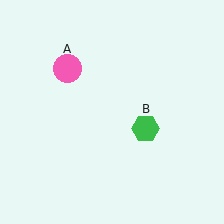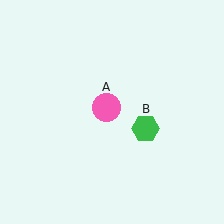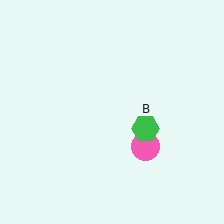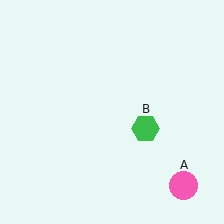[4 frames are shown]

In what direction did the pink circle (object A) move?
The pink circle (object A) moved down and to the right.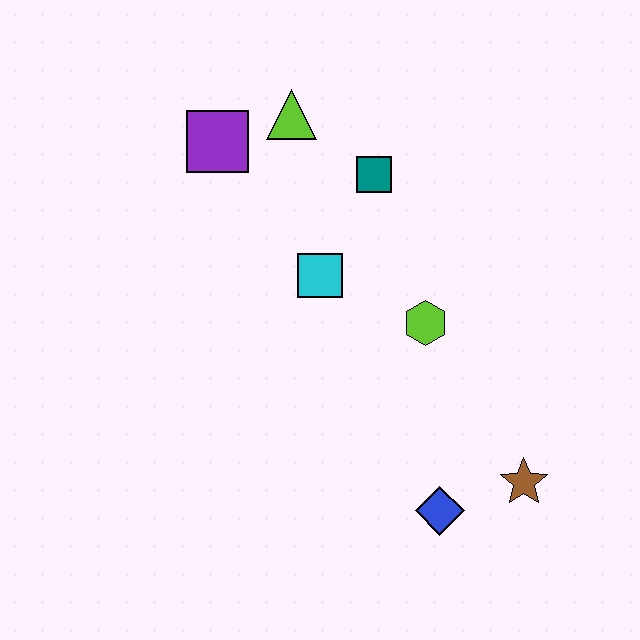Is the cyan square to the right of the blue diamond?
No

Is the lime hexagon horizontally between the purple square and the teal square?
No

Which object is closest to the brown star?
The blue diamond is closest to the brown star.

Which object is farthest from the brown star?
The purple square is farthest from the brown star.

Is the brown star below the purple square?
Yes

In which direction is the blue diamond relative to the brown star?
The blue diamond is to the left of the brown star.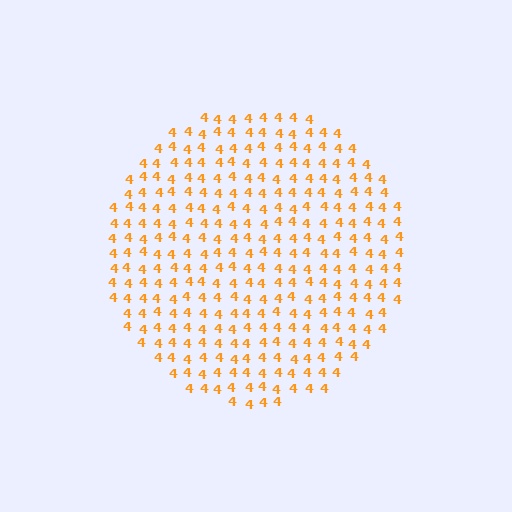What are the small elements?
The small elements are digit 4's.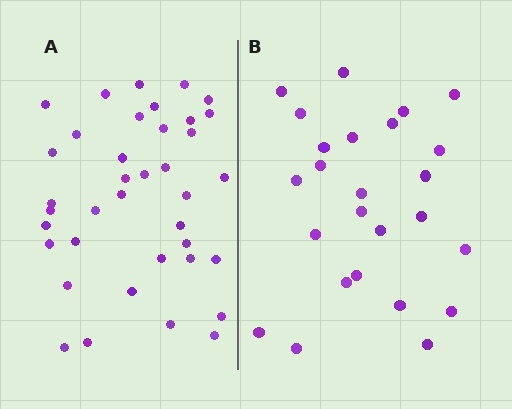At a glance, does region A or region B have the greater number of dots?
Region A (the left region) has more dots.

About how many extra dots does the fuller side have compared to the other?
Region A has approximately 15 more dots than region B.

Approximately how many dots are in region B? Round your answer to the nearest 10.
About 20 dots. (The exact count is 25, which rounds to 20.)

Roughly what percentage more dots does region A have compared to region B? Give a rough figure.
About 50% more.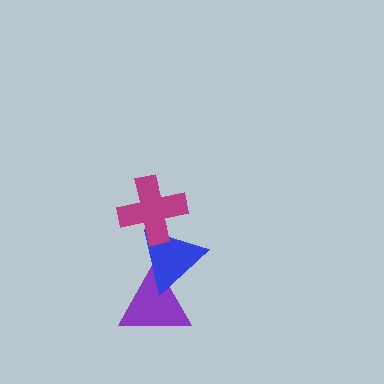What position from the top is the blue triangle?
The blue triangle is 2nd from the top.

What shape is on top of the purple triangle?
The blue triangle is on top of the purple triangle.